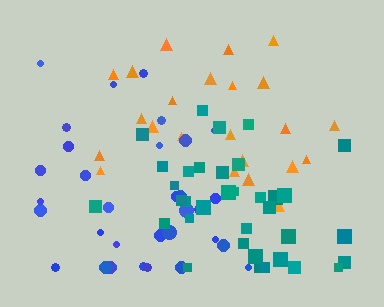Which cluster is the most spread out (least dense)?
Orange.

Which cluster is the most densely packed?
Teal.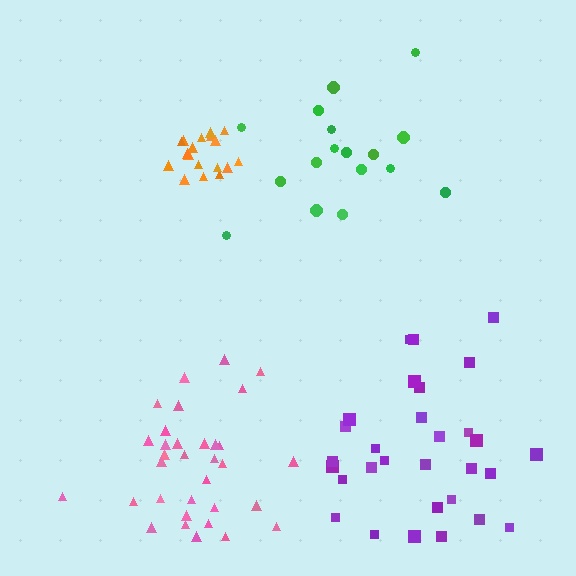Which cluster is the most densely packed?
Orange.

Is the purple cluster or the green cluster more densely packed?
Purple.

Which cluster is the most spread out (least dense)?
Green.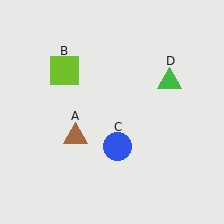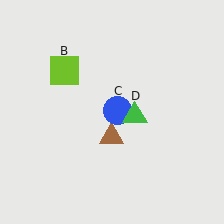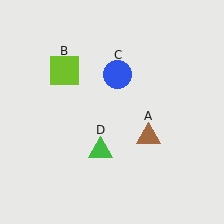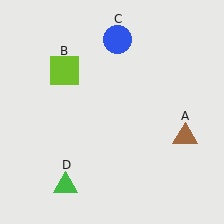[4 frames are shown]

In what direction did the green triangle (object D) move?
The green triangle (object D) moved down and to the left.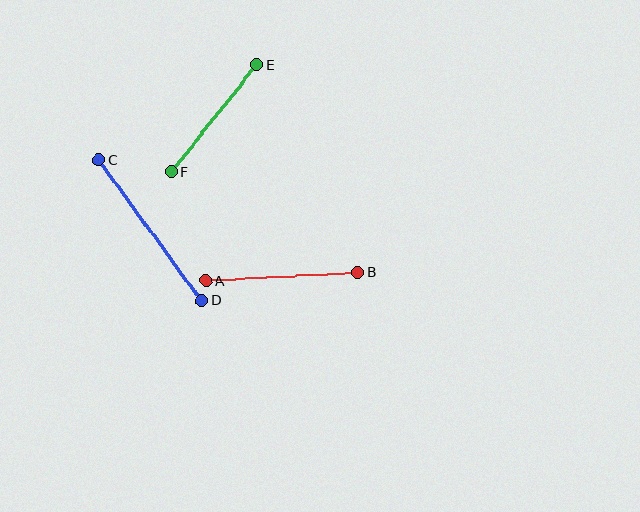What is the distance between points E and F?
The distance is approximately 137 pixels.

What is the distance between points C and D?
The distance is approximately 174 pixels.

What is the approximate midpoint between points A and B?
The midpoint is at approximately (282, 277) pixels.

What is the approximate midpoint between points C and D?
The midpoint is at approximately (150, 230) pixels.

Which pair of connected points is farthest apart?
Points C and D are farthest apart.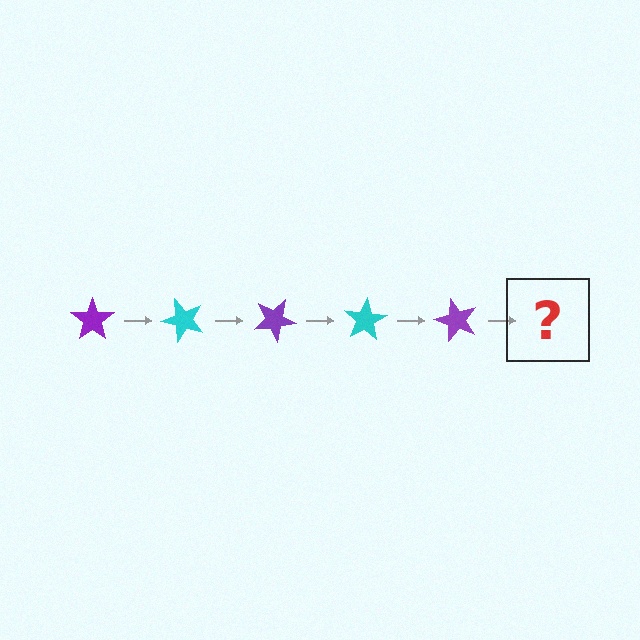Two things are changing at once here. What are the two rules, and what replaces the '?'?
The two rules are that it rotates 50 degrees each step and the color cycles through purple and cyan. The '?' should be a cyan star, rotated 250 degrees from the start.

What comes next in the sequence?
The next element should be a cyan star, rotated 250 degrees from the start.